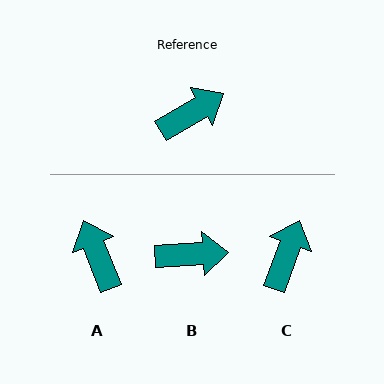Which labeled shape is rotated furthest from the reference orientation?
A, about 81 degrees away.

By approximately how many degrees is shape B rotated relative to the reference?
Approximately 28 degrees clockwise.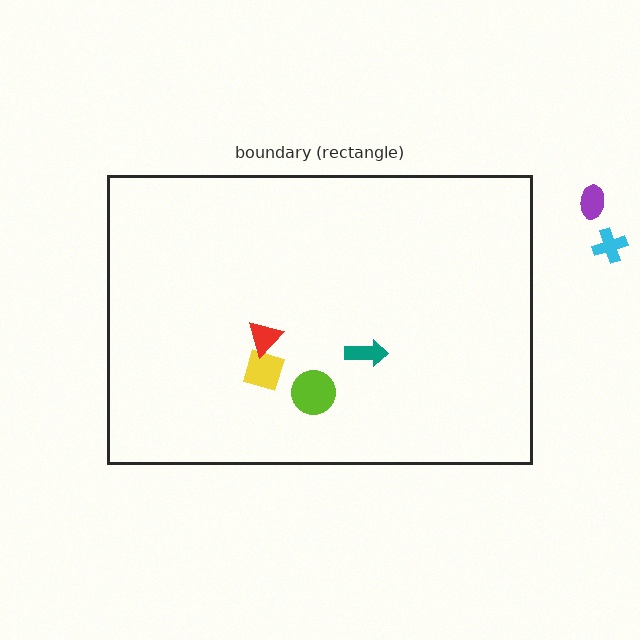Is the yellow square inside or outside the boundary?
Inside.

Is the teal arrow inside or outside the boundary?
Inside.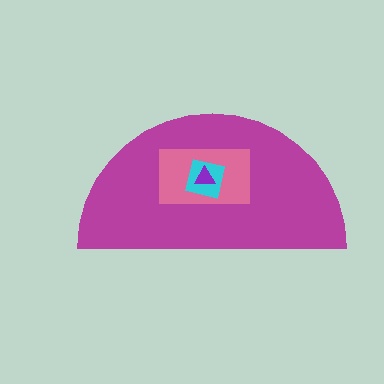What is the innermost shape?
The purple triangle.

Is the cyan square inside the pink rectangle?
Yes.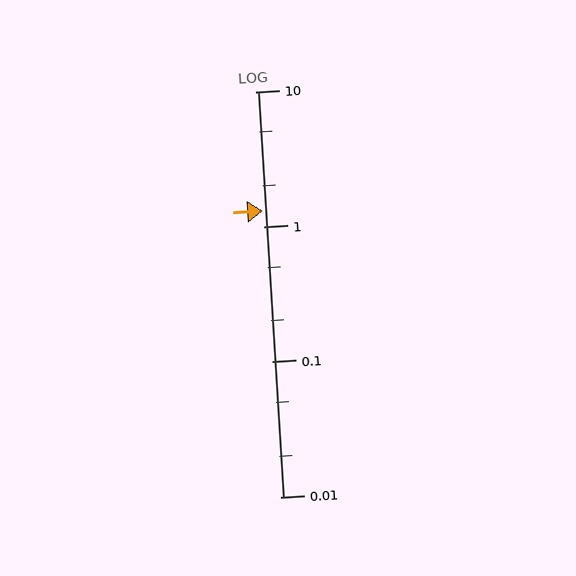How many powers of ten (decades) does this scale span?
The scale spans 3 decades, from 0.01 to 10.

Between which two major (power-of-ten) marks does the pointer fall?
The pointer is between 1 and 10.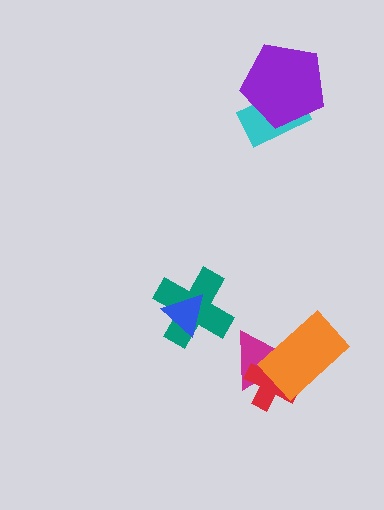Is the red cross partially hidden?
Yes, it is partially covered by another shape.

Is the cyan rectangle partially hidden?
Yes, it is partially covered by another shape.